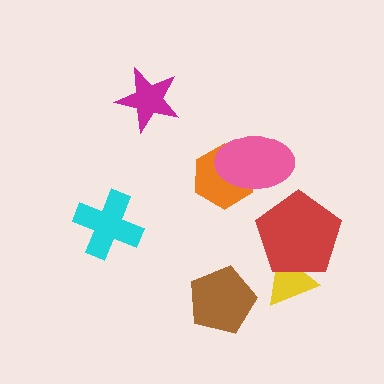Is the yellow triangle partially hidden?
Yes, it is partially covered by another shape.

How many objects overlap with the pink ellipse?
1 object overlaps with the pink ellipse.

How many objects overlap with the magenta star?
0 objects overlap with the magenta star.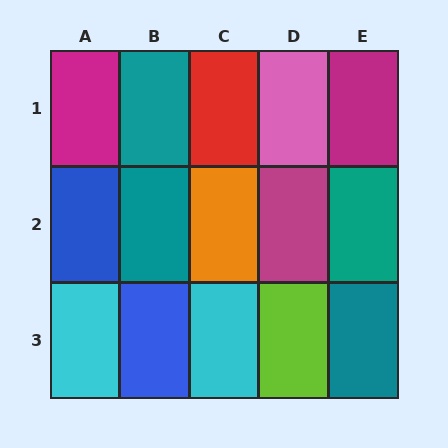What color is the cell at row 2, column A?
Blue.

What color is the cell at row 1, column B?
Teal.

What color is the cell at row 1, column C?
Red.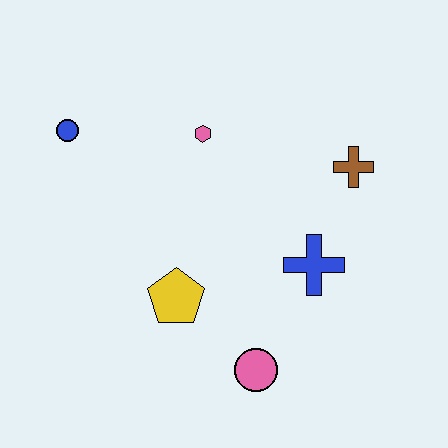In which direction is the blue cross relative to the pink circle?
The blue cross is above the pink circle.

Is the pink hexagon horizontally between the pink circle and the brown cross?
No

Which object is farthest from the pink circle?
The blue circle is farthest from the pink circle.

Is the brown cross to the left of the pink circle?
No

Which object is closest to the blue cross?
The brown cross is closest to the blue cross.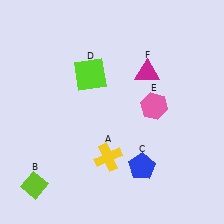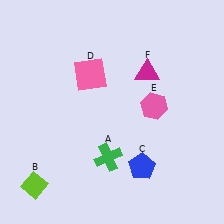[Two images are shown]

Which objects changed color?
A changed from yellow to green. D changed from lime to pink.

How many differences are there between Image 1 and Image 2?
There are 2 differences between the two images.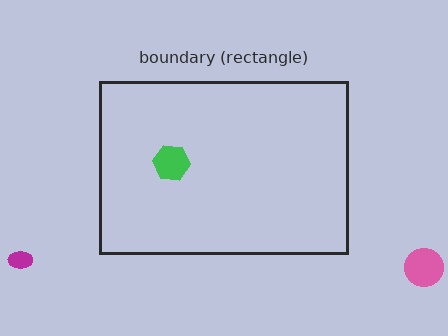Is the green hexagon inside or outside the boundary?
Inside.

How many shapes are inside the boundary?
1 inside, 2 outside.